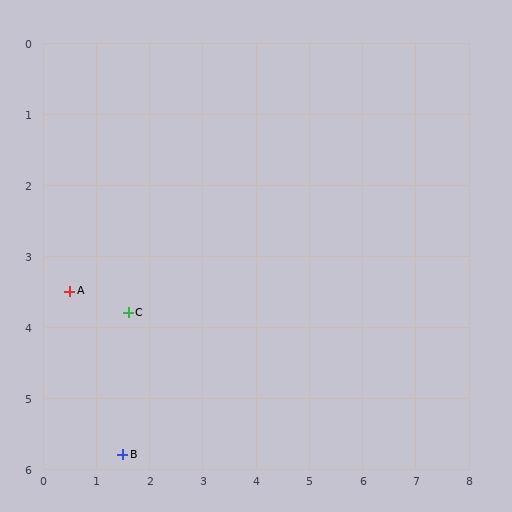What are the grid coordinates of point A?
Point A is at approximately (0.5, 3.5).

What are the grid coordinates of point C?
Point C is at approximately (1.6, 3.8).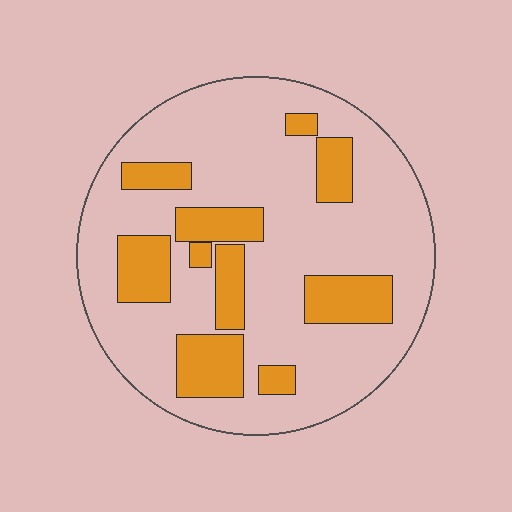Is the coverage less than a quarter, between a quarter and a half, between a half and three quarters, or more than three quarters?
Less than a quarter.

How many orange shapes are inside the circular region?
10.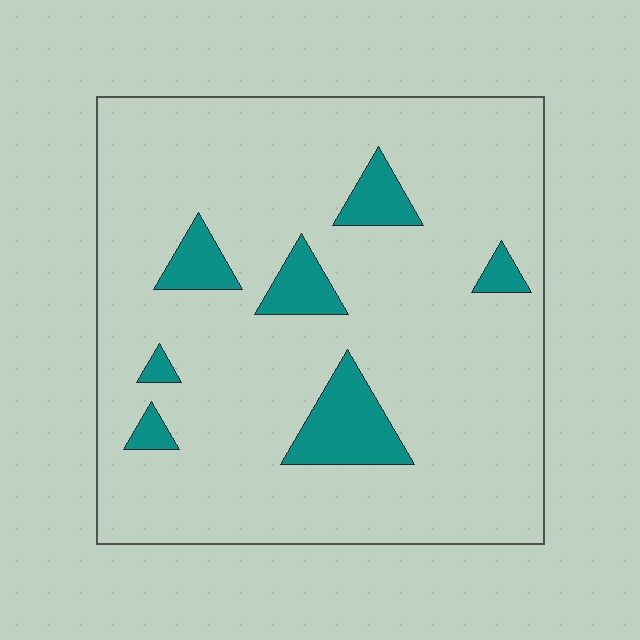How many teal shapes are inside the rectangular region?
7.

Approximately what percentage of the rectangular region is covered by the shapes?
Approximately 10%.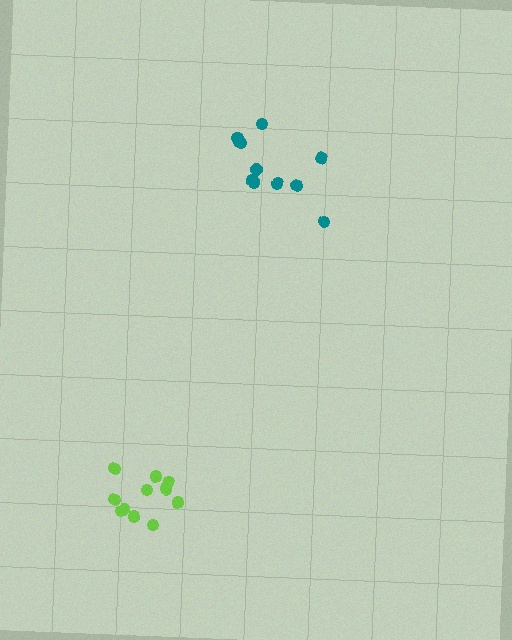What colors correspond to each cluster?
The clusters are colored: lime, teal.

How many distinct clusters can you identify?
There are 2 distinct clusters.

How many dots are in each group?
Group 1: 11 dots, Group 2: 11 dots (22 total).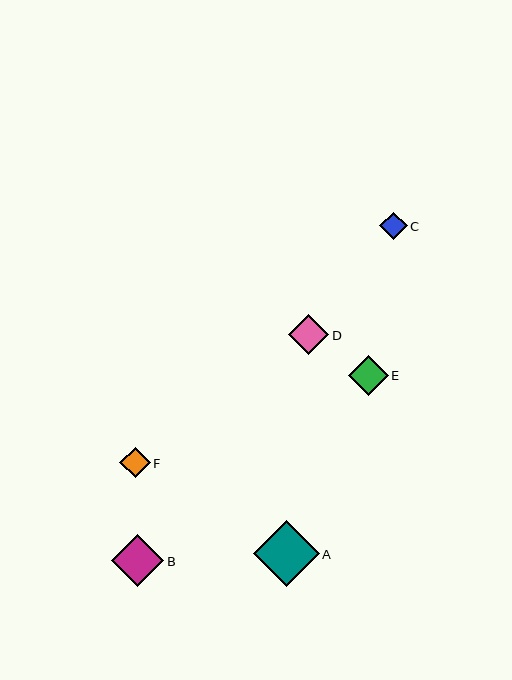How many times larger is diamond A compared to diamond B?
Diamond A is approximately 1.3 times the size of diamond B.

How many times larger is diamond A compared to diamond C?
Diamond A is approximately 2.4 times the size of diamond C.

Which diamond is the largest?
Diamond A is the largest with a size of approximately 66 pixels.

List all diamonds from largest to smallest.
From largest to smallest: A, B, E, D, F, C.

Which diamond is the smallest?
Diamond C is the smallest with a size of approximately 28 pixels.